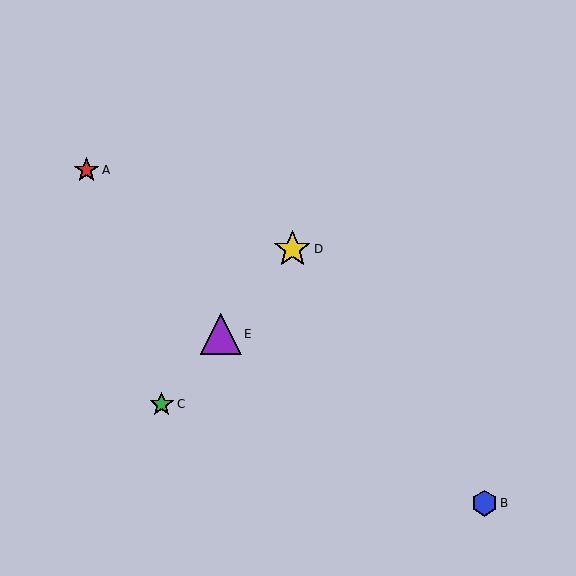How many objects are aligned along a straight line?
3 objects (C, D, E) are aligned along a straight line.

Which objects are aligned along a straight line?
Objects C, D, E are aligned along a straight line.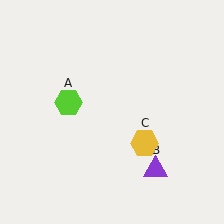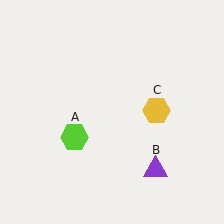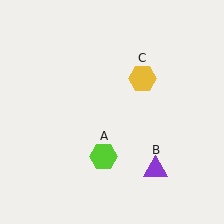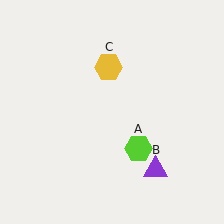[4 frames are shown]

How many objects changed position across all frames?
2 objects changed position: lime hexagon (object A), yellow hexagon (object C).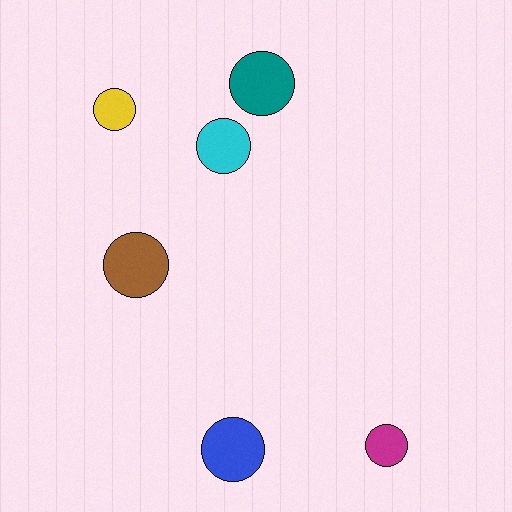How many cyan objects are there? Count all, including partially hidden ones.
There is 1 cyan object.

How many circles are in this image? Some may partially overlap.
There are 6 circles.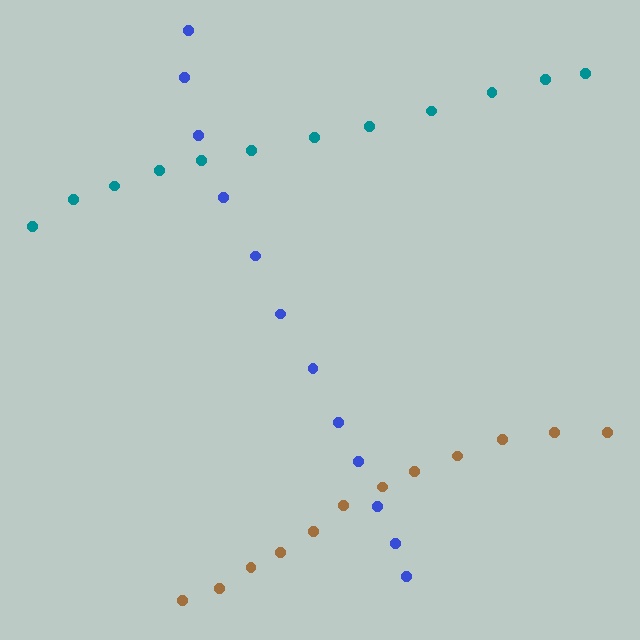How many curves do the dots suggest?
There are 3 distinct paths.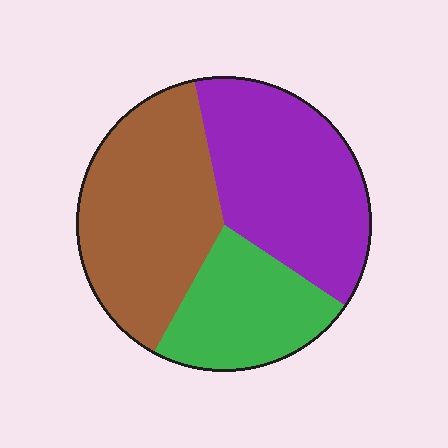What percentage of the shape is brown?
Brown covers about 40% of the shape.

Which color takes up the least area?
Green, at roughly 25%.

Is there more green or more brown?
Brown.